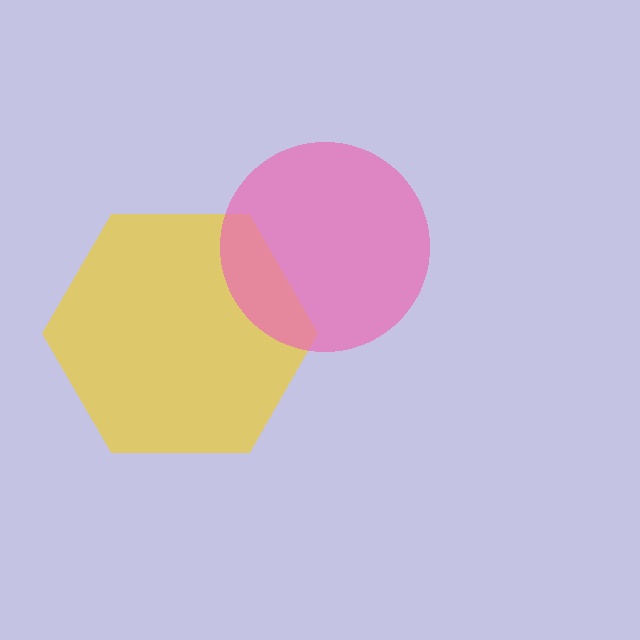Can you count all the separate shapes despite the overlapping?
Yes, there are 2 separate shapes.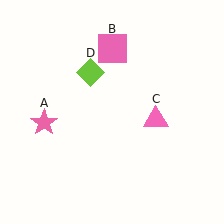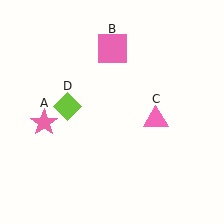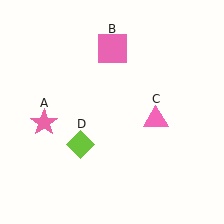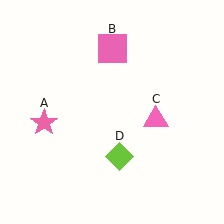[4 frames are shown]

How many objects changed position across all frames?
1 object changed position: lime diamond (object D).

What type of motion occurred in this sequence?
The lime diamond (object D) rotated counterclockwise around the center of the scene.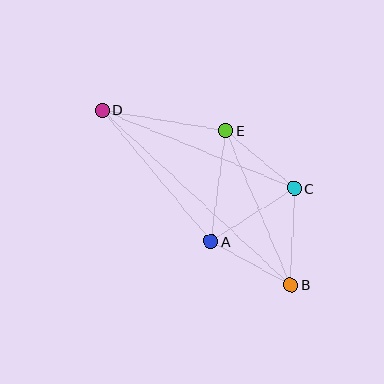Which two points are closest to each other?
Points C and E are closest to each other.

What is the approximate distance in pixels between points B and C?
The distance between B and C is approximately 97 pixels.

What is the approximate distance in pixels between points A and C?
The distance between A and C is approximately 99 pixels.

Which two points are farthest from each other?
Points B and D are farthest from each other.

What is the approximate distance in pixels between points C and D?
The distance between C and D is approximately 207 pixels.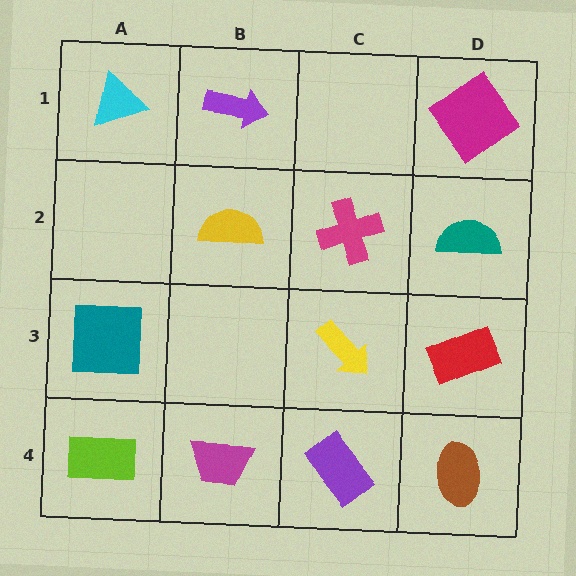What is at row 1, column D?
A magenta diamond.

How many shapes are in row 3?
3 shapes.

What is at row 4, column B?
A magenta trapezoid.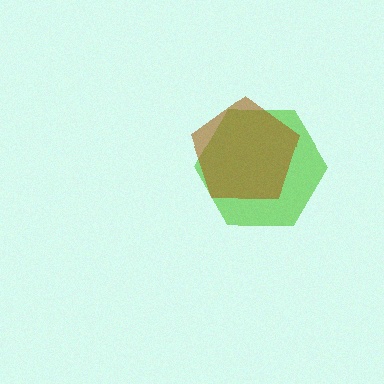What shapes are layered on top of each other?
The layered shapes are: a lime hexagon, a brown pentagon.